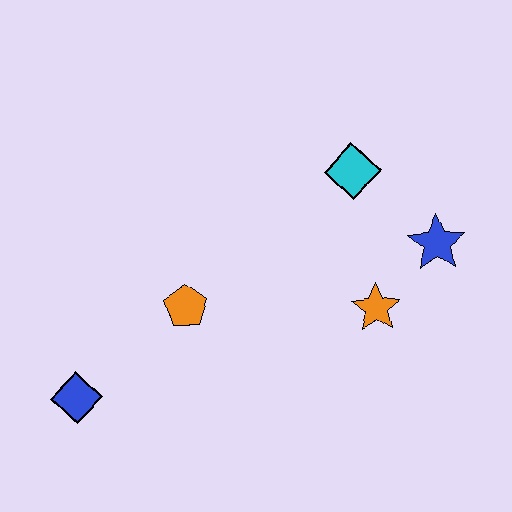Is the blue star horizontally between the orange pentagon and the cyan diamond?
No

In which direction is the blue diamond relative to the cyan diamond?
The blue diamond is to the left of the cyan diamond.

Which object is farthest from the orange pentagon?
The blue star is farthest from the orange pentagon.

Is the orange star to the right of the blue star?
No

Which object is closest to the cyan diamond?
The blue star is closest to the cyan diamond.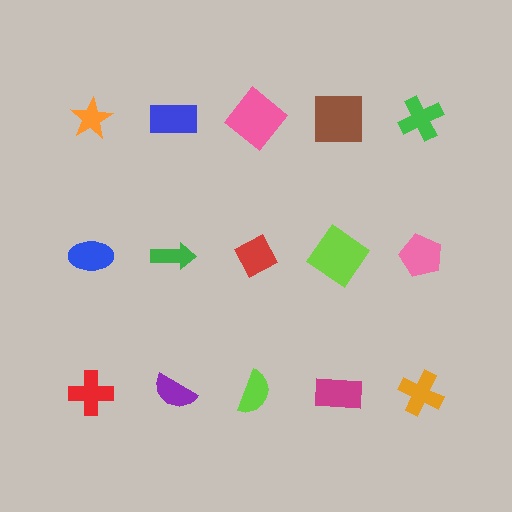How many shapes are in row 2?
5 shapes.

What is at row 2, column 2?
A green arrow.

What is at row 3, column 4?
A magenta rectangle.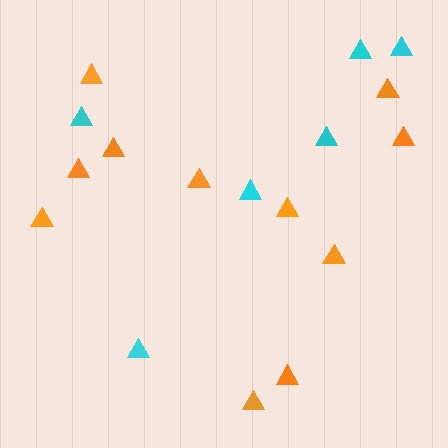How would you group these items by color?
There are 2 groups: one group of cyan triangles (6) and one group of orange triangles (11).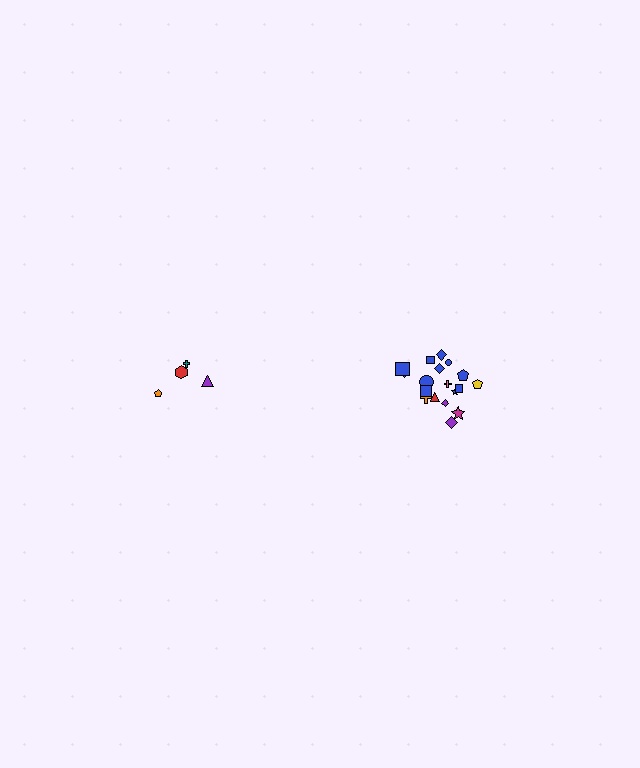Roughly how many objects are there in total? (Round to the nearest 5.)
Roughly 20 objects in total.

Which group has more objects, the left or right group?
The right group.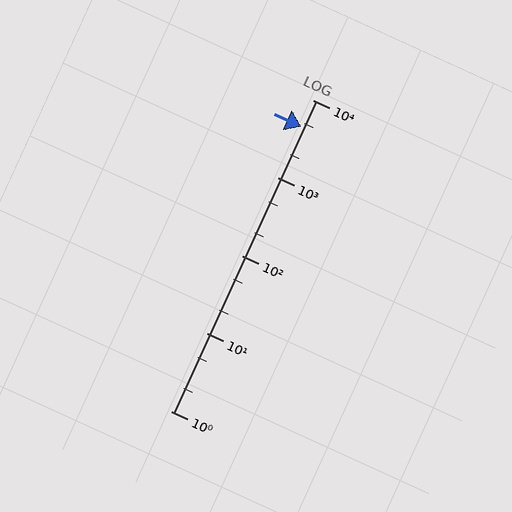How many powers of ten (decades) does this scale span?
The scale spans 4 decades, from 1 to 10000.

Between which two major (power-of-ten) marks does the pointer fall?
The pointer is between 1000 and 10000.